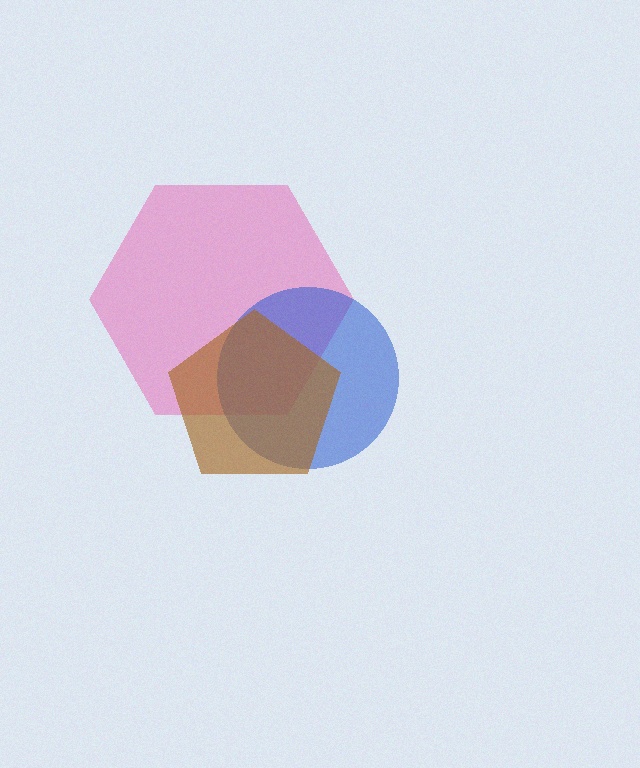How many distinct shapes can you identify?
There are 3 distinct shapes: a pink hexagon, a blue circle, a brown pentagon.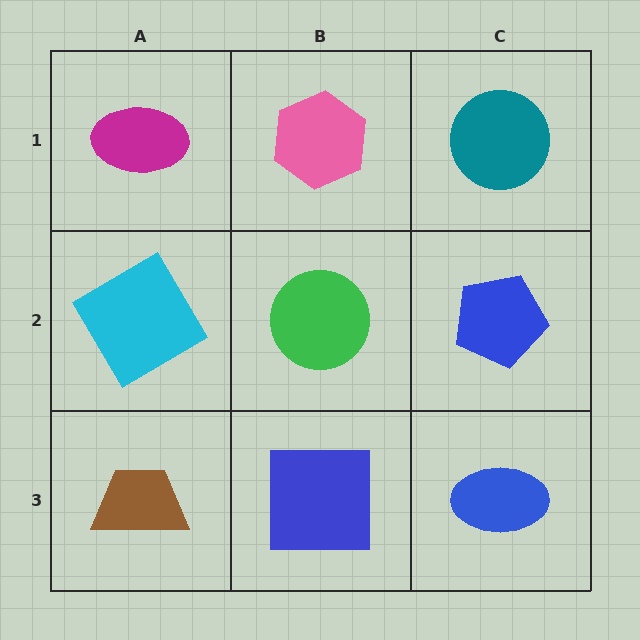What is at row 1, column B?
A pink hexagon.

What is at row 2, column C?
A blue pentagon.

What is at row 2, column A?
A cyan diamond.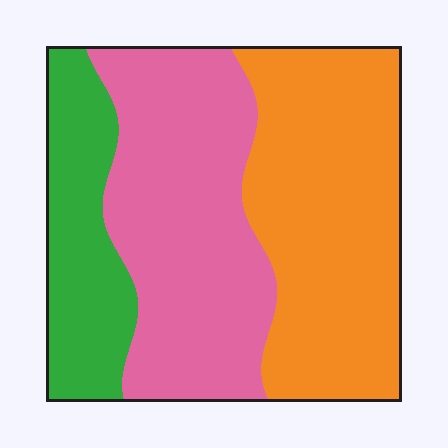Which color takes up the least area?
Green, at roughly 20%.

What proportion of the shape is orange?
Orange takes up about two fifths (2/5) of the shape.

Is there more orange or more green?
Orange.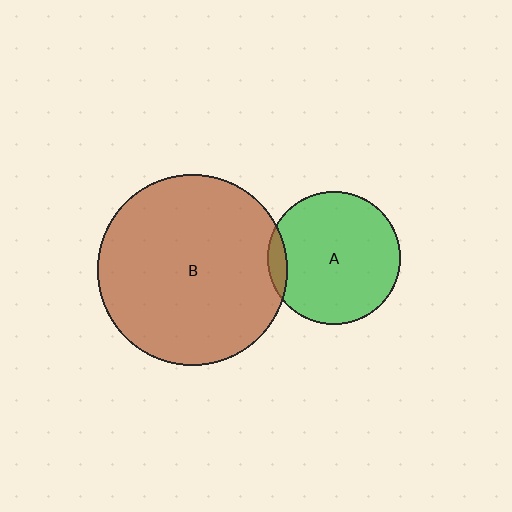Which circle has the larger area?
Circle B (brown).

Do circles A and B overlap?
Yes.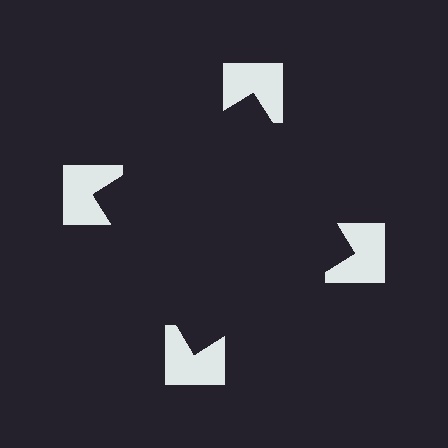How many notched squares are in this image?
There are 4 — one at each vertex of the illusory square.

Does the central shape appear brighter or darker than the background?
It typically appears slightly darker than the background, even though no actual brightness change is drawn.